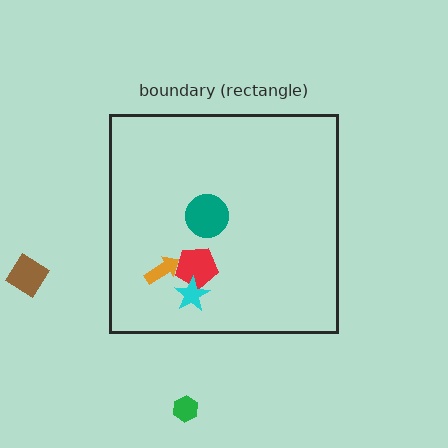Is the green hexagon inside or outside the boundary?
Outside.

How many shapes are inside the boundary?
4 inside, 2 outside.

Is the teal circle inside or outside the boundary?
Inside.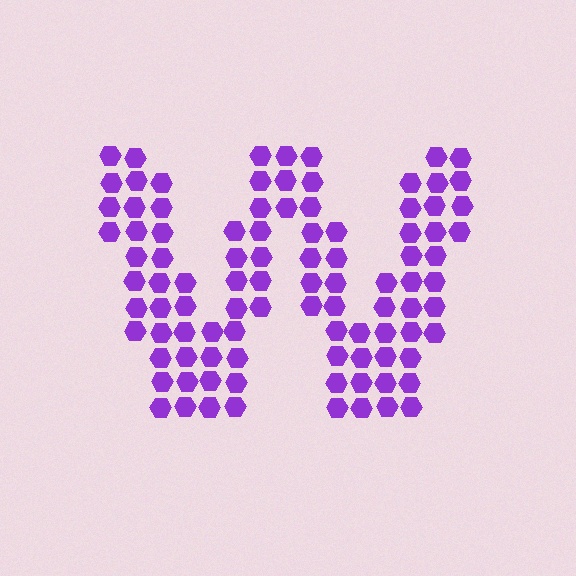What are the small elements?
The small elements are hexagons.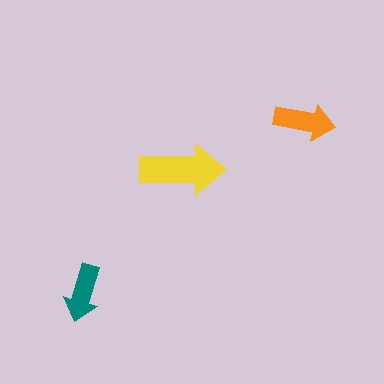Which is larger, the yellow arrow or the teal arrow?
The yellow one.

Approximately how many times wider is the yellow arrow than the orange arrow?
About 1.5 times wider.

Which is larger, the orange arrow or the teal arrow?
The orange one.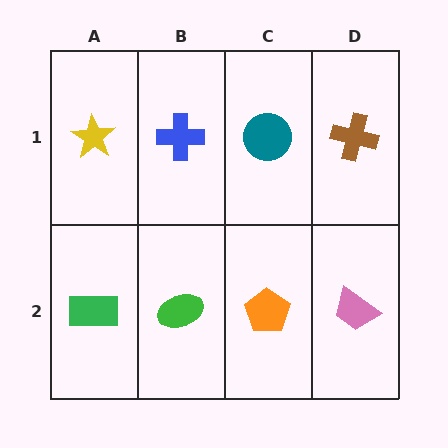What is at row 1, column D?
A brown cross.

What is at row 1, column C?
A teal circle.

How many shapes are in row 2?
4 shapes.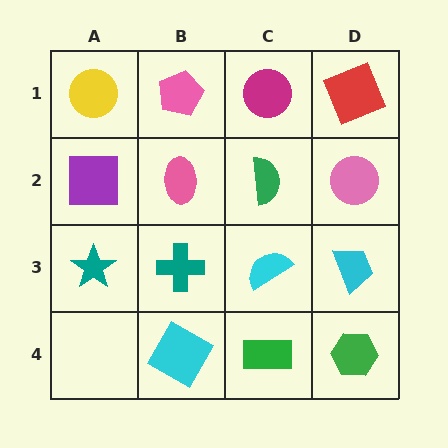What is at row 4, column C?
A green rectangle.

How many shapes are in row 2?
4 shapes.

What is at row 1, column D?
A red square.